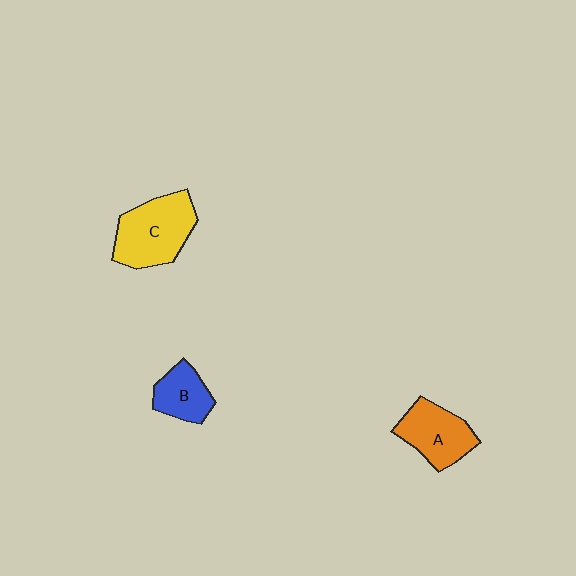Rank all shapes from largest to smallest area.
From largest to smallest: C (yellow), A (orange), B (blue).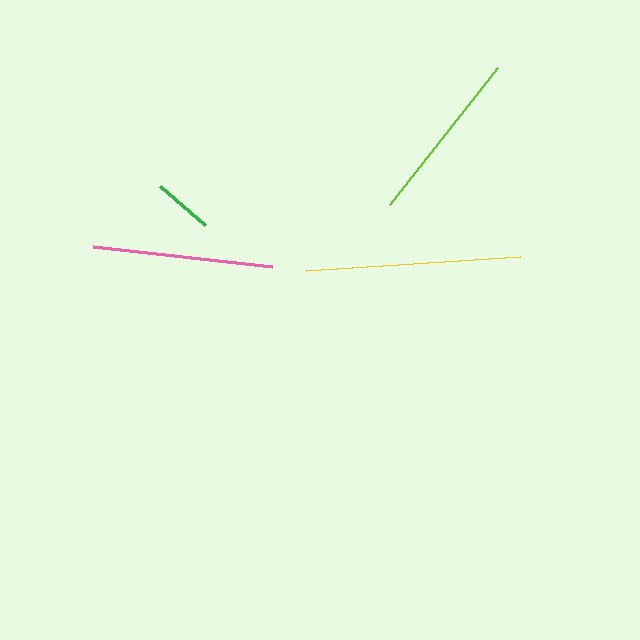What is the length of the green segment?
The green segment is approximately 60 pixels long.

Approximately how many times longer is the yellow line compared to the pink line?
The yellow line is approximately 1.2 times the length of the pink line.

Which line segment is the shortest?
The green line is the shortest at approximately 60 pixels.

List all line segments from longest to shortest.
From longest to shortest: yellow, pink, lime, green.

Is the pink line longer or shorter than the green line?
The pink line is longer than the green line.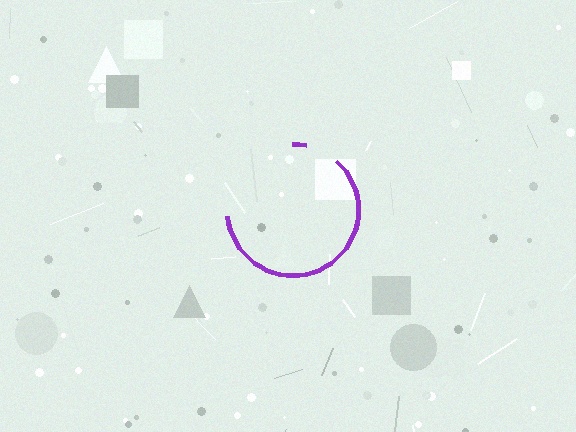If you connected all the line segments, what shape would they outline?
They would outline a circle.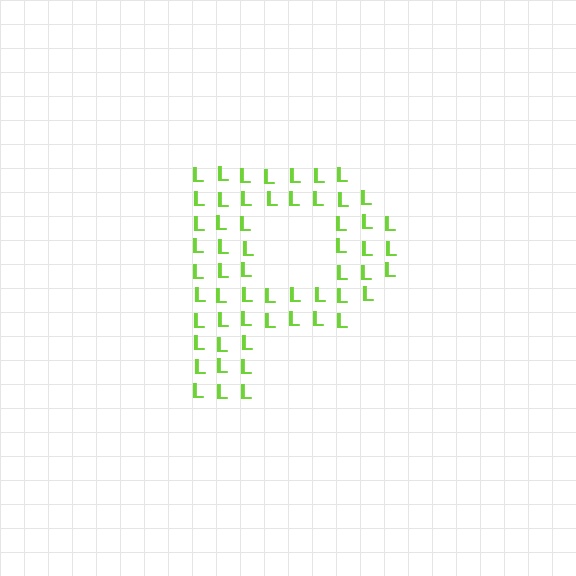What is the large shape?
The large shape is the letter P.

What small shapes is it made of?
It is made of small letter L's.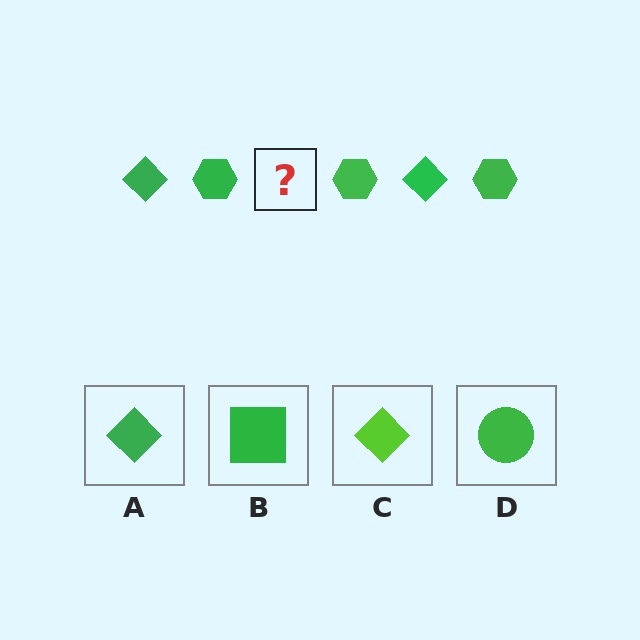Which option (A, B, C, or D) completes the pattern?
A.